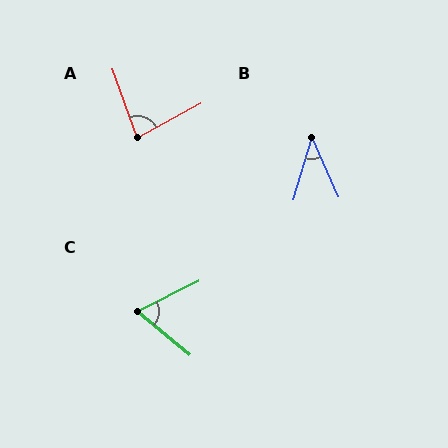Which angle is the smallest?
B, at approximately 40 degrees.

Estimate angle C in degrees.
Approximately 66 degrees.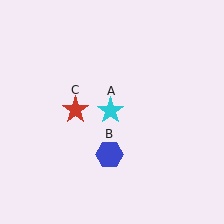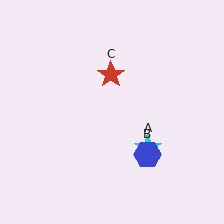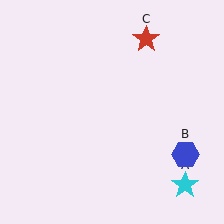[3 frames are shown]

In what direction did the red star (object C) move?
The red star (object C) moved up and to the right.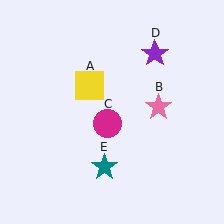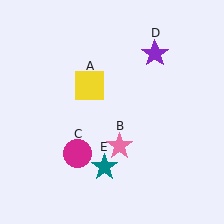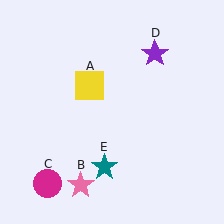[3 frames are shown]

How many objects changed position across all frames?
2 objects changed position: pink star (object B), magenta circle (object C).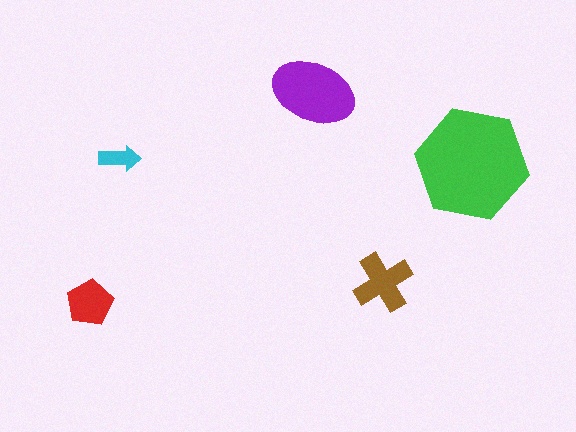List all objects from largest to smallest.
The green hexagon, the purple ellipse, the brown cross, the red pentagon, the cyan arrow.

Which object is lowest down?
The red pentagon is bottommost.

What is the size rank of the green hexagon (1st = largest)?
1st.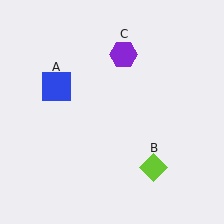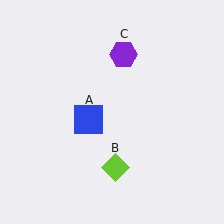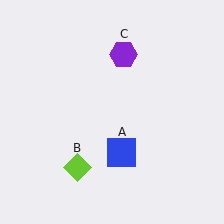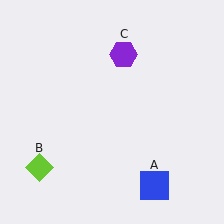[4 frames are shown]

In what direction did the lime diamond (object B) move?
The lime diamond (object B) moved left.